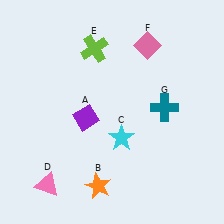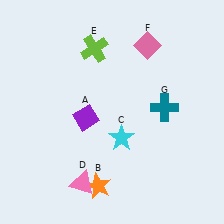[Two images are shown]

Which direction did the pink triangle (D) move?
The pink triangle (D) moved right.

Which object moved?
The pink triangle (D) moved right.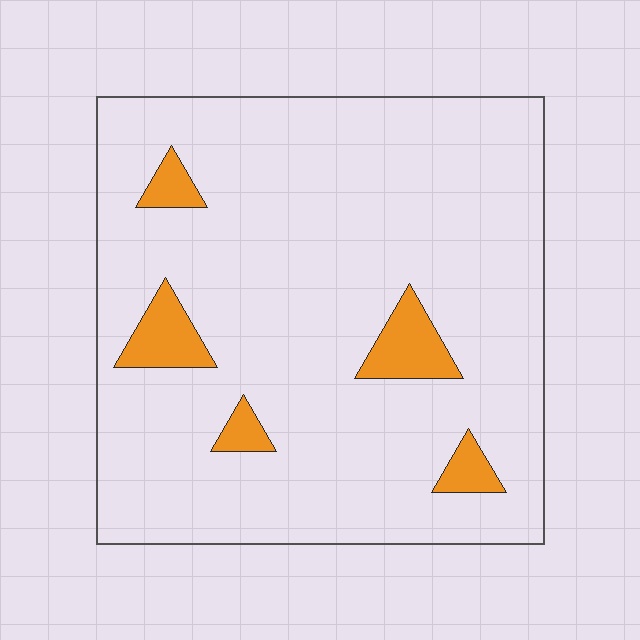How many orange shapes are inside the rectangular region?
5.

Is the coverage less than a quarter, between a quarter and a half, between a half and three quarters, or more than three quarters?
Less than a quarter.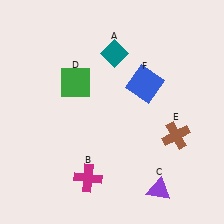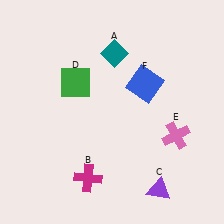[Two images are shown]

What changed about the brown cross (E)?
In Image 1, E is brown. In Image 2, it changed to pink.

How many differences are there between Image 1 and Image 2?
There is 1 difference between the two images.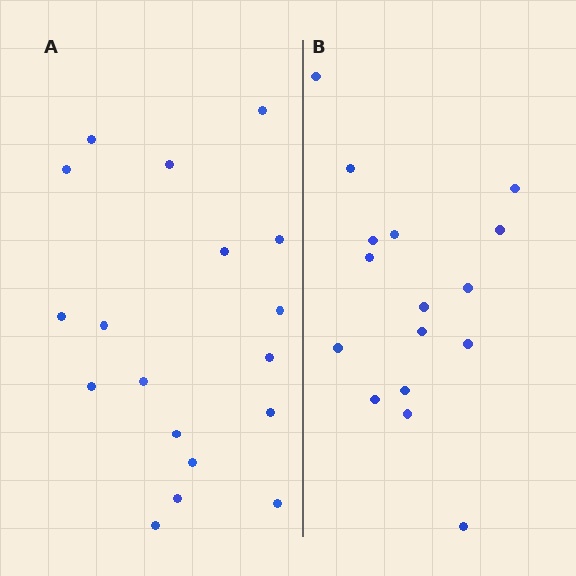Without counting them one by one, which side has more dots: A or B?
Region A (the left region) has more dots.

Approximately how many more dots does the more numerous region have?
Region A has just a few more — roughly 2 or 3 more dots than region B.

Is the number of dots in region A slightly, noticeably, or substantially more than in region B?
Region A has only slightly more — the two regions are fairly close. The ratio is roughly 1.1 to 1.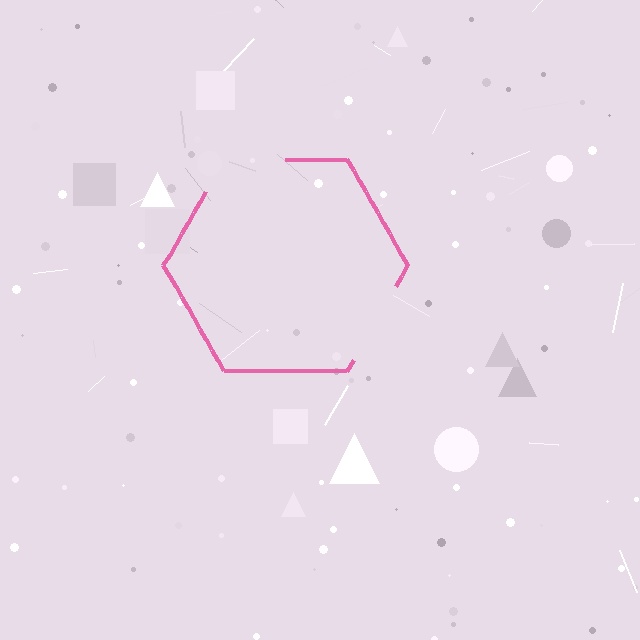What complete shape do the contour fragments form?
The contour fragments form a hexagon.